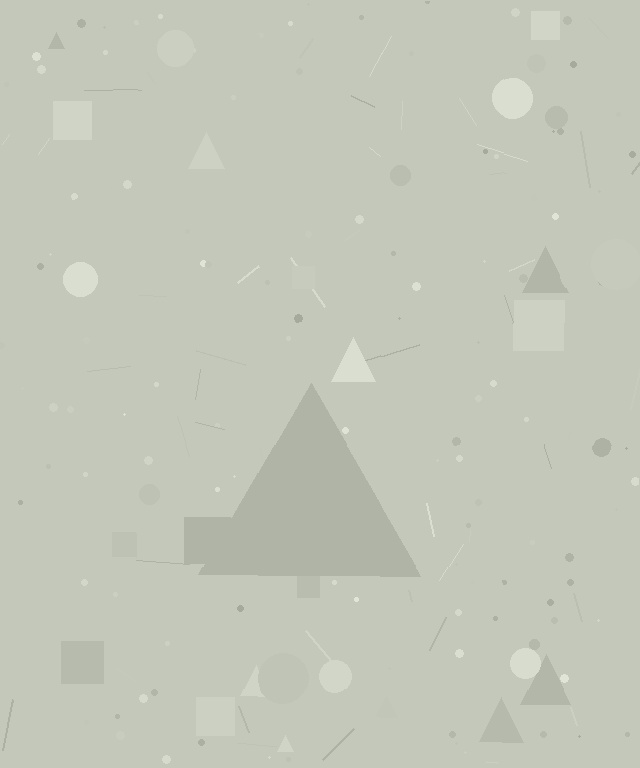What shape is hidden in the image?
A triangle is hidden in the image.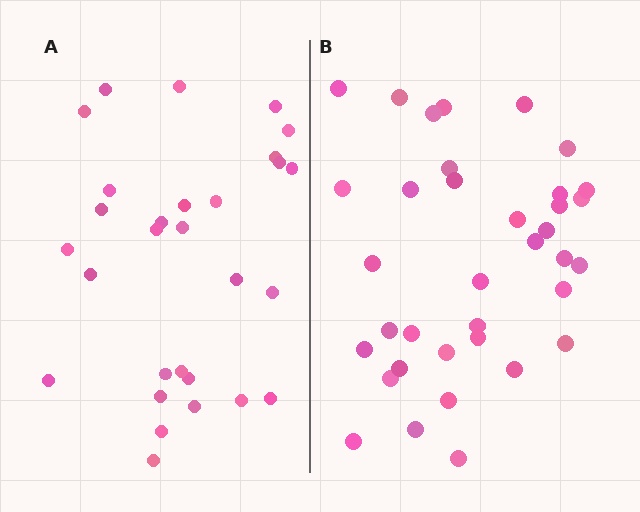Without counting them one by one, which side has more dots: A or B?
Region B (the right region) has more dots.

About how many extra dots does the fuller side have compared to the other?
Region B has roughly 8 or so more dots than region A.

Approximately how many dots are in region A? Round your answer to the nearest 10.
About 30 dots. (The exact count is 29, which rounds to 30.)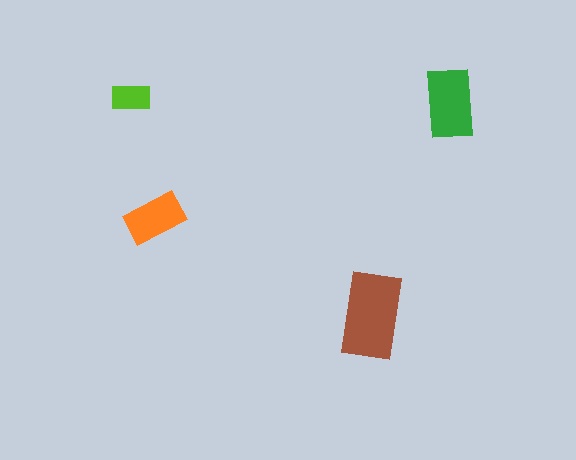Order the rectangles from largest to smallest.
the brown one, the green one, the orange one, the lime one.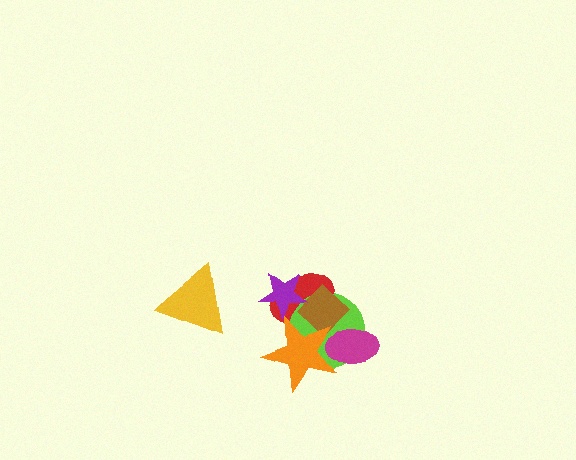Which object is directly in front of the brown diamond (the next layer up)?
The magenta ellipse is directly in front of the brown diamond.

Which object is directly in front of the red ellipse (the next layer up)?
The lime circle is directly in front of the red ellipse.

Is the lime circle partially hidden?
Yes, it is partially covered by another shape.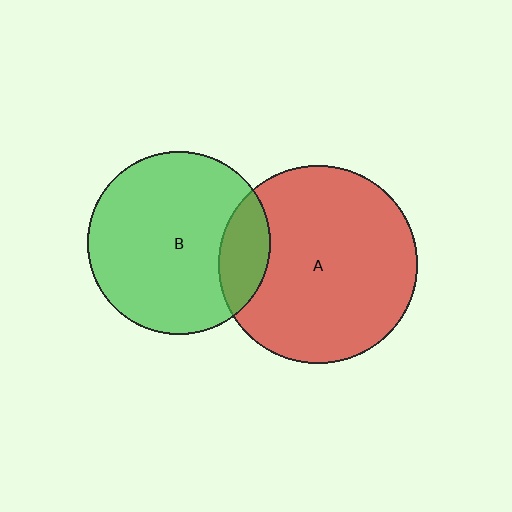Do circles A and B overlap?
Yes.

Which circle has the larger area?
Circle A (red).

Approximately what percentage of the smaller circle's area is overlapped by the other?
Approximately 15%.